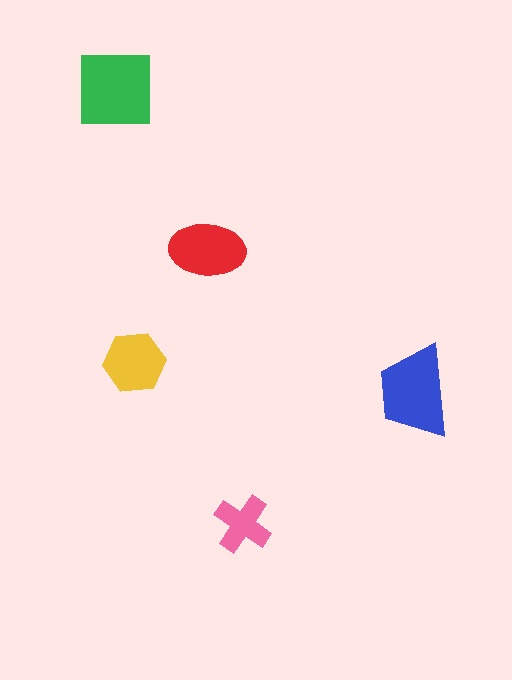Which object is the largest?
The green square.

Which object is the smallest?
The pink cross.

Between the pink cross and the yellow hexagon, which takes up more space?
The yellow hexagon.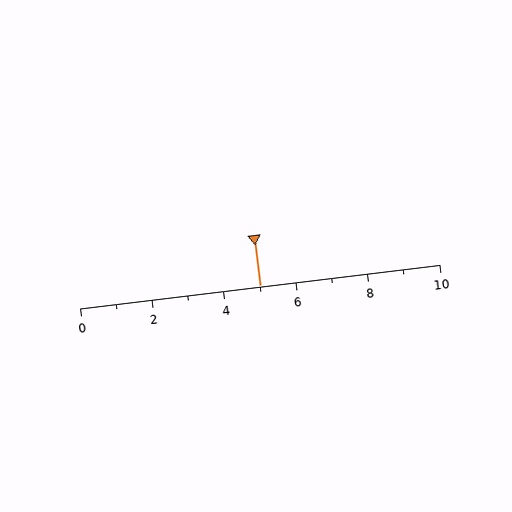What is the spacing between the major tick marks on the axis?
The major ticks are spaced 2 apart.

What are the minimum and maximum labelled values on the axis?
The axis runs from 0 to 10.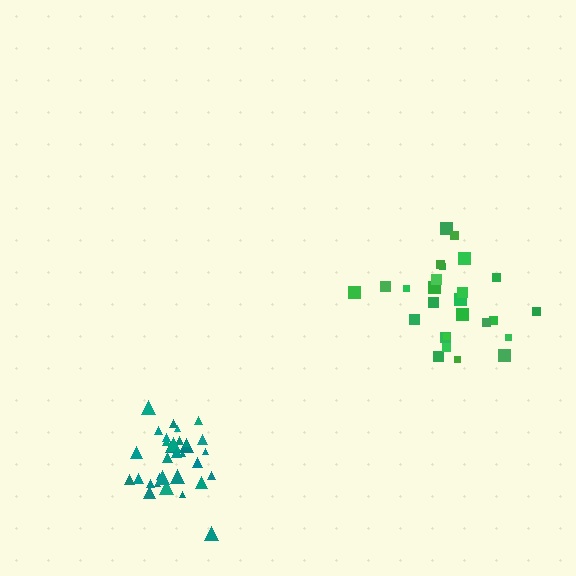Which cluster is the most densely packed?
Teal.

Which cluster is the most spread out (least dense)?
Green.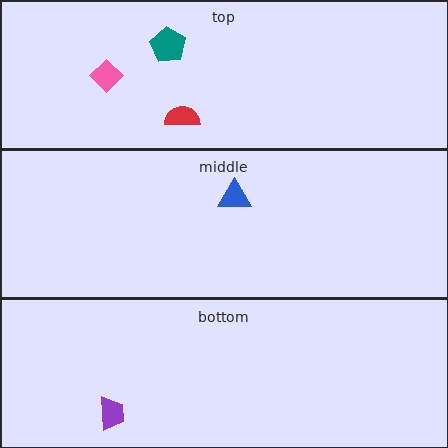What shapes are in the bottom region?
The purple trapezoid.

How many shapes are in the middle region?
1.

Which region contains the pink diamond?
The top region.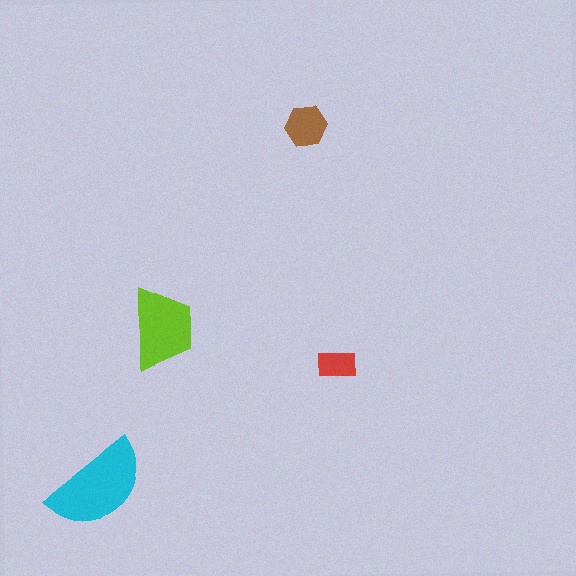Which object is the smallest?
The red rectangle.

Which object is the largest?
The cyan semicircle.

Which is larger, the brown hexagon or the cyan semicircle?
The cyan semicircle.